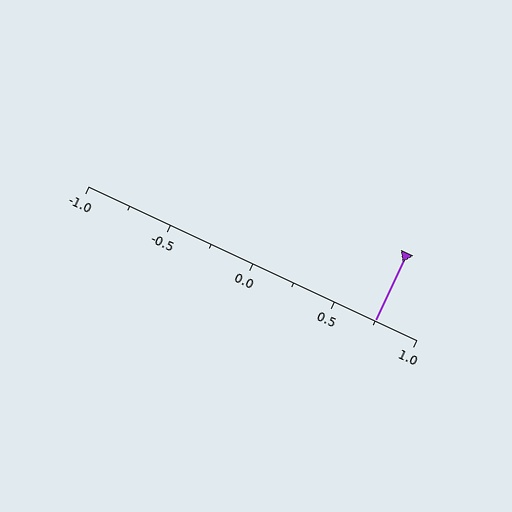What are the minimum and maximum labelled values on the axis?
The axis runs from -1.0 to 1.0.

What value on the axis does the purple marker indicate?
The marker indicates approximately 0.75.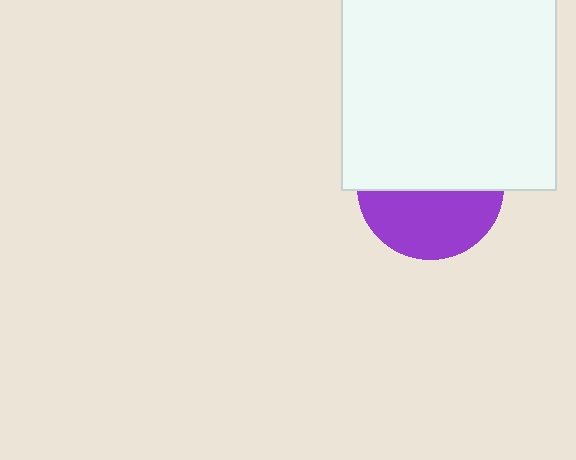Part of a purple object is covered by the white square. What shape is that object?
It is a circle.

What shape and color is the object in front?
The object in front is a white square.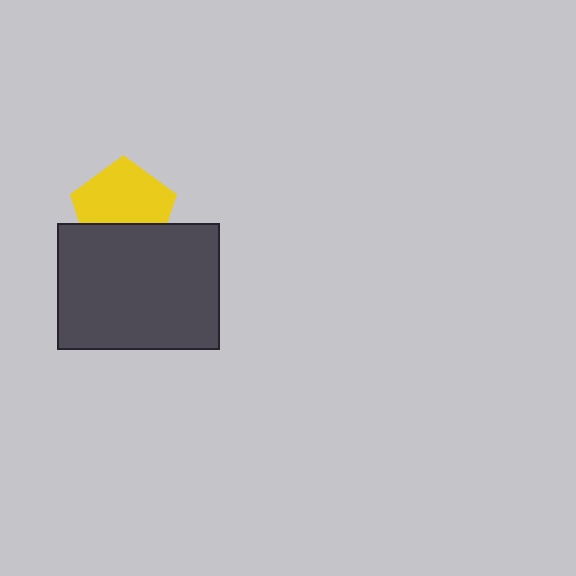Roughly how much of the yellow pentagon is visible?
Most of it is visible (roughly 65%).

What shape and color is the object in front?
The object in front is a dark gray rectangle.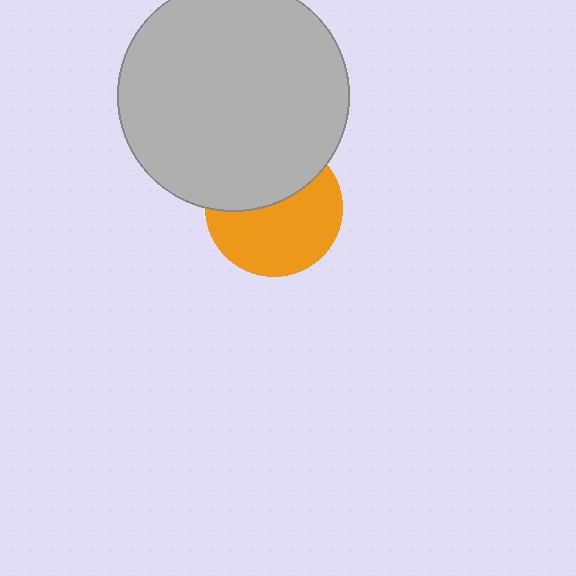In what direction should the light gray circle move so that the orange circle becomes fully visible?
The light gray circle should move up. That is the shortest direction to clear the overlap and leave the orange circle fully visible.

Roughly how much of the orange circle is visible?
About half of it is visible (roughly 59%).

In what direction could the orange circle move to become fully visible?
The orange circle could move down. That would shift it out from behind the light gray circle entirely.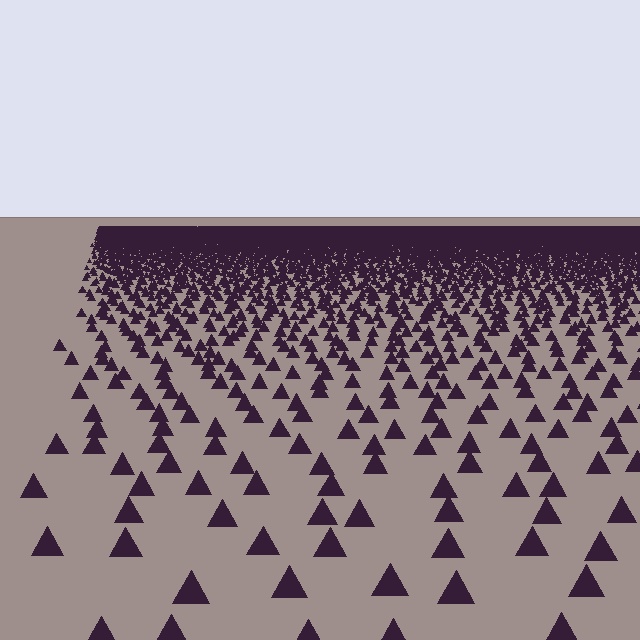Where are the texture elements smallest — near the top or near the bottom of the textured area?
Near the top.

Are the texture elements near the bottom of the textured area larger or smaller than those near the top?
Larger. Near the bottom, elements are closer to the viewer and appear at a bigger on-screen size.